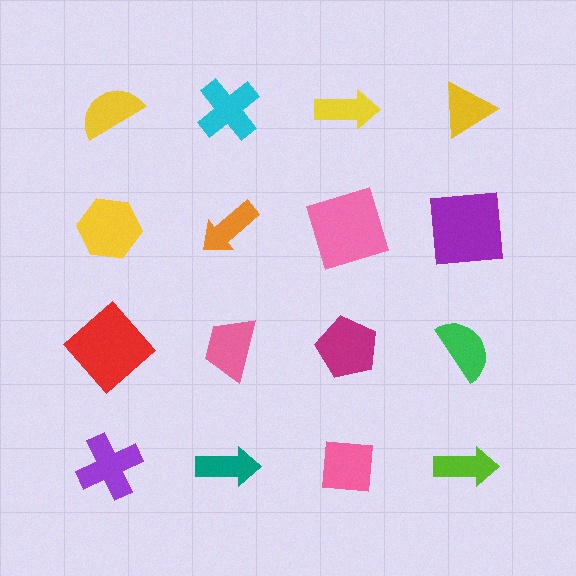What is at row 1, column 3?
A yellow arrow.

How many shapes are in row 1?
4 shapes.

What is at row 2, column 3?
A pink square.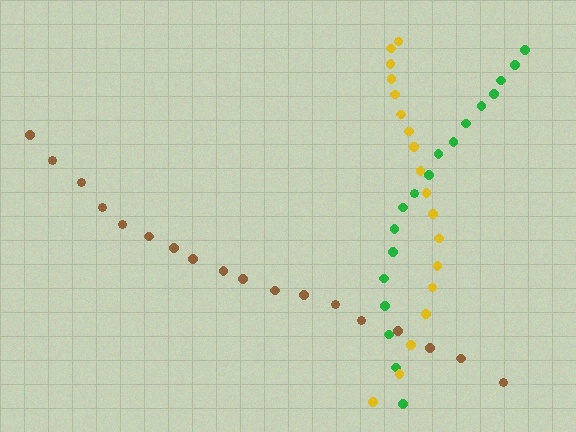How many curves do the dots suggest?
There are 3 distinct paths.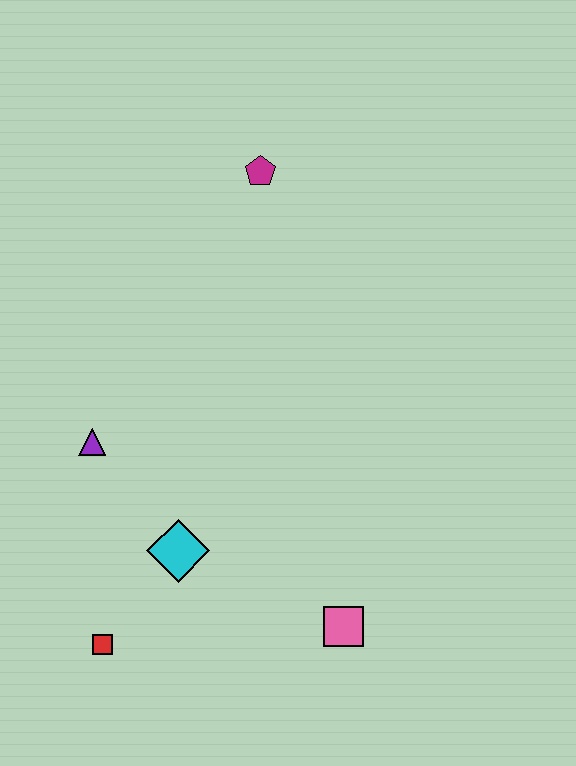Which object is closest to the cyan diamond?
The red square is closest to the cyan diamond.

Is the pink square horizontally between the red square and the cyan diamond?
No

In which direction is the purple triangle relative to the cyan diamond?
The purple triangle is above the cyan diamond.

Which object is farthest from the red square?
The magenta pentagon is farthest from the red square.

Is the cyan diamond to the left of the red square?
No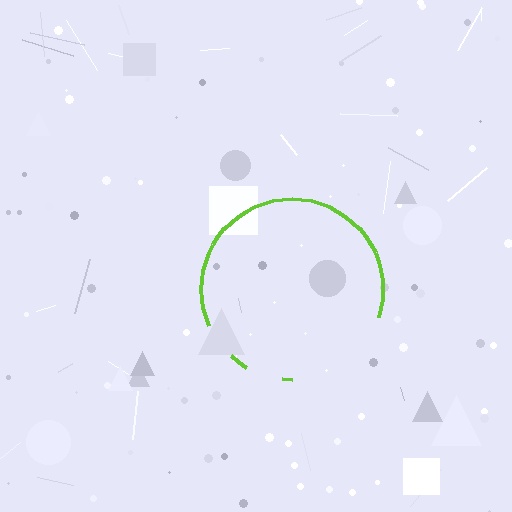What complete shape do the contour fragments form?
The contour fragments form a circle.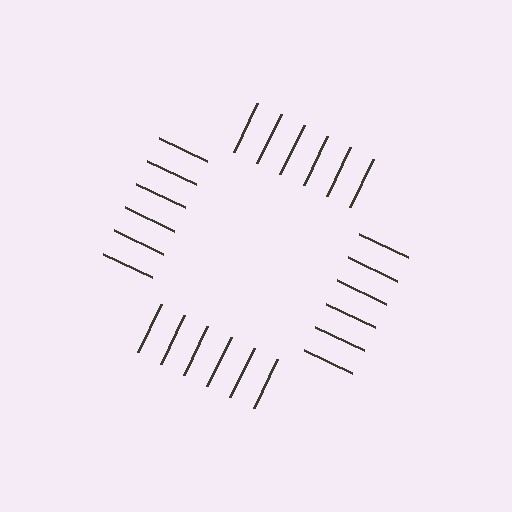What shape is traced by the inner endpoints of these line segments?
An illusory square — the line segments terminate on its edges but no continuous stroke is drawn.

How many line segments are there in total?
24 — 6 along each of the 4 edges.